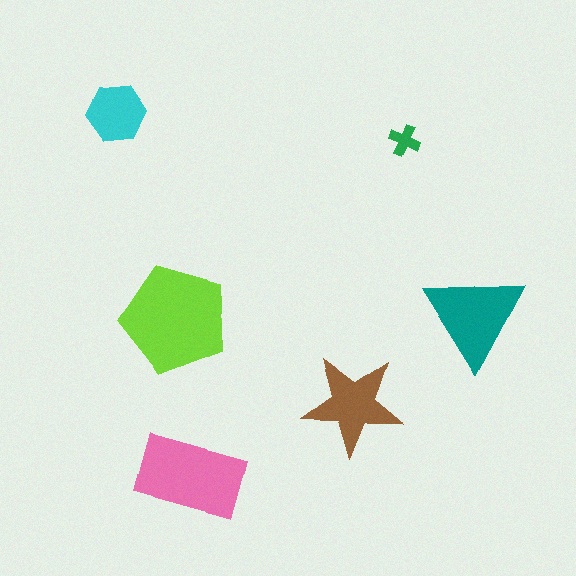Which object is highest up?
The cyan hexagon is topmost.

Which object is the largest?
The lime pentagon.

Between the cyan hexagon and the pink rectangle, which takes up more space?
The pink rectangle.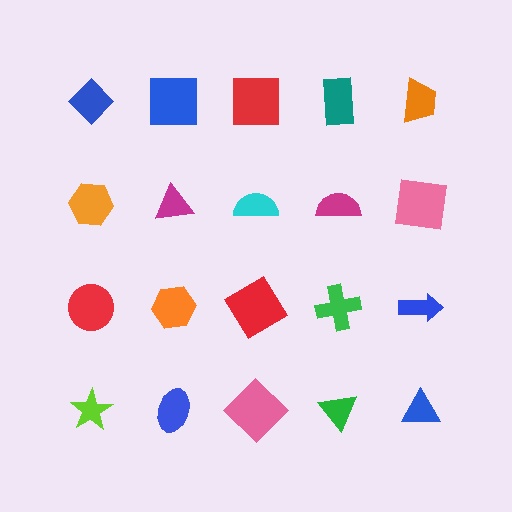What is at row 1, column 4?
A teal rectangle.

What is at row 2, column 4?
A magenta semicircle.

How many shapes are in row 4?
5 shapes.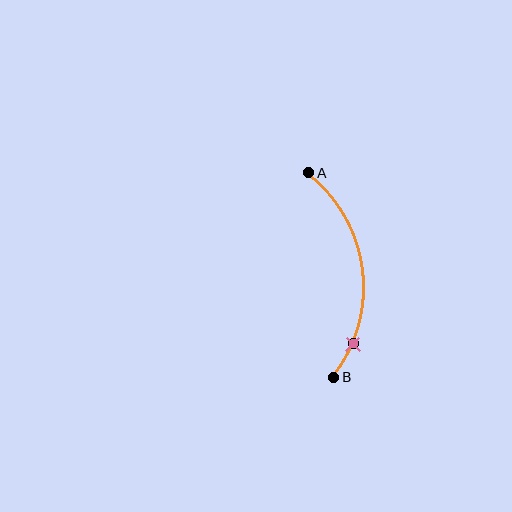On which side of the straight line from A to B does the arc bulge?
The arc bulges to the right of the straight line connecting A and B.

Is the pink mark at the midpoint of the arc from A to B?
No. The pink mark lies on the arc but is closer to endpoint B. The arc midpoint would be at the point on the curve equidistant along the arc from both A and B.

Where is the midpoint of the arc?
The arc midpoint is the point on the curve farthest from the straight line joining A and B. It sits to the right of that line.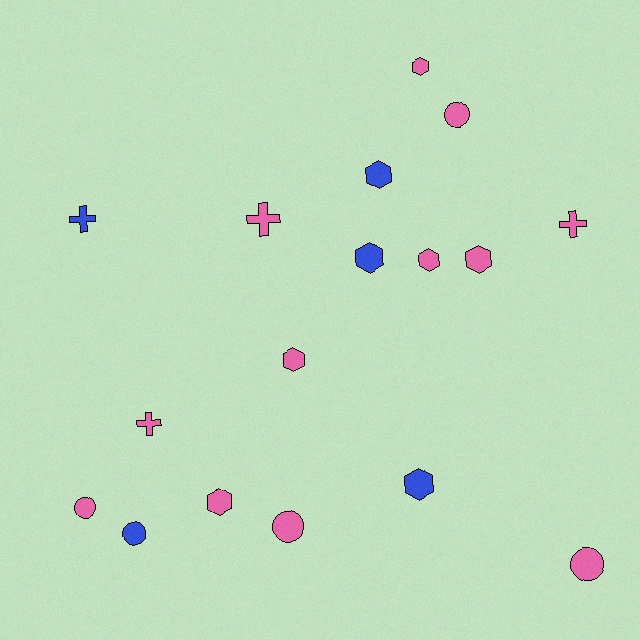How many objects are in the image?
There are 17 objects.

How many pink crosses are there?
There are 3 pink crosses.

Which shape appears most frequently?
Hexagon, with 8 objects.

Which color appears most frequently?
Pink, with 12 objects.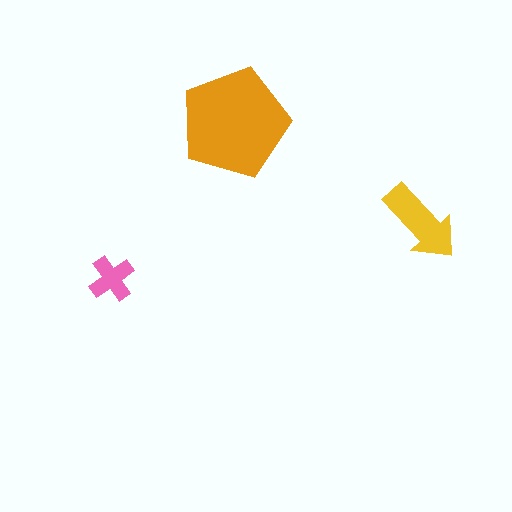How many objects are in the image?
There are 3 objects in the image.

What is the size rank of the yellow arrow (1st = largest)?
2nd.